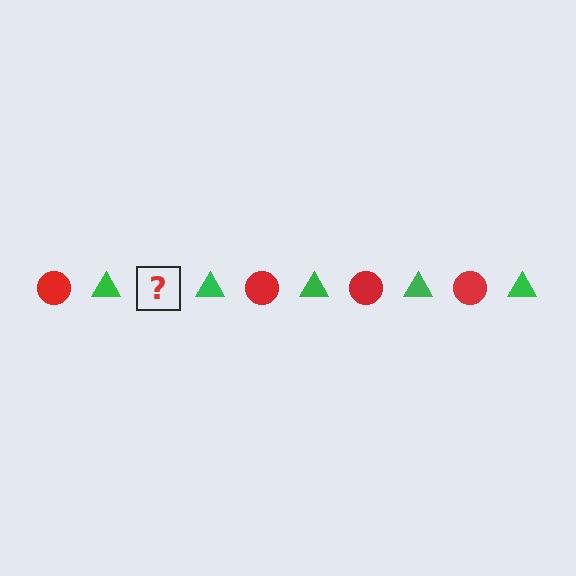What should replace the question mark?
The question mark should be replaced with a red circle.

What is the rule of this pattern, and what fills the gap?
The rule is that the pattern alternates between red circle and green triangle. The gap should be filled with a red circle.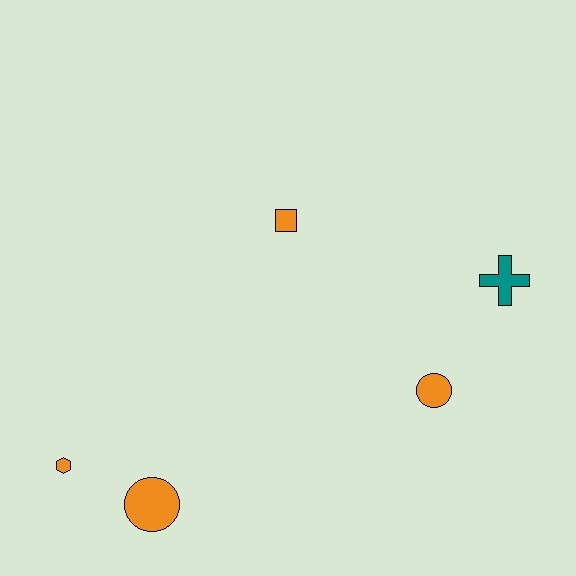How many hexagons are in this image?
There is 1 hexagon.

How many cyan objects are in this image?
There are no cyan objects.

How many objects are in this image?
There are 5 objects.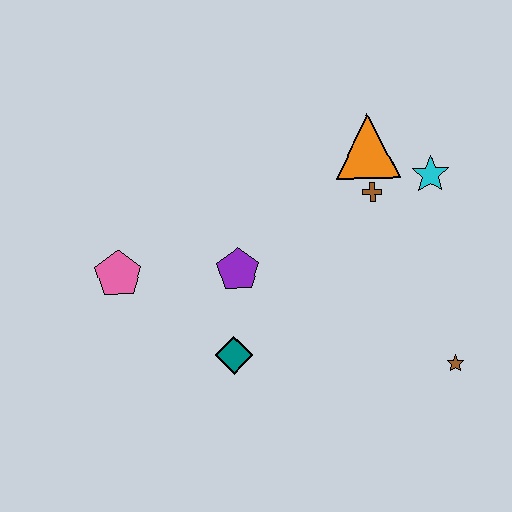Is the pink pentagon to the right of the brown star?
No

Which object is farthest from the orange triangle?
The pink pentagon is farthest from the orange triangle.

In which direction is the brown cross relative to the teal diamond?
The brown cross is above the teal diamond.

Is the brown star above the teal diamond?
No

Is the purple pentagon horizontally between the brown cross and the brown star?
No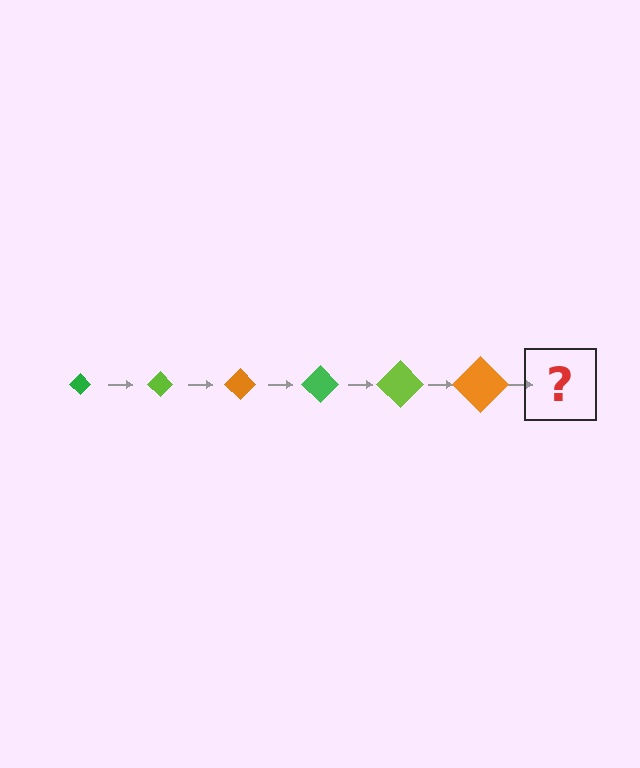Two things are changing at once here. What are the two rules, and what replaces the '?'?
The two rules are that the diamond grows larger each step and the color cycles through green, lime, and orange. The '?' should be a green diamond, larger than the previous one.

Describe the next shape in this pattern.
It should be a green diamond, larger than the previous one.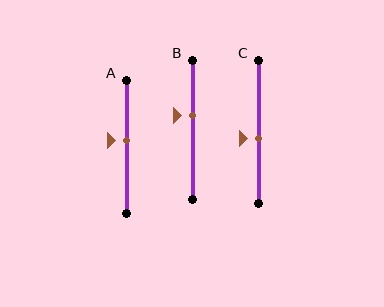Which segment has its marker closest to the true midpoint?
Segment C has its marker closest to the true midpoint.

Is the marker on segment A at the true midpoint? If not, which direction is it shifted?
No, the marker on segment A is shifted upward by about 5% of the segment length.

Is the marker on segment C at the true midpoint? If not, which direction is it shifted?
No, the marker on segment C is shifted downward by about 5% of the segment length.